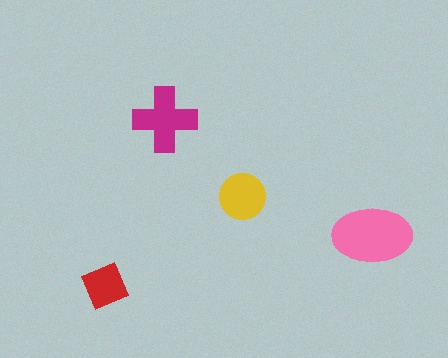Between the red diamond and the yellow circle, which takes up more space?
The yellow circle.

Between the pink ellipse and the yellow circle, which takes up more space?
The pink ellipse.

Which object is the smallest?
The red diamond.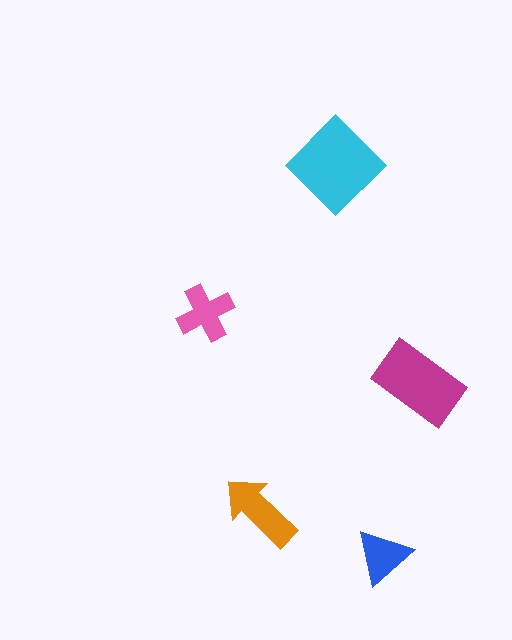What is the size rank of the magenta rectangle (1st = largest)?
2nd.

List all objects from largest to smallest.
The cyan diamond, the magenta rectangle, the orange arrow, the pink cross, the blue triangle.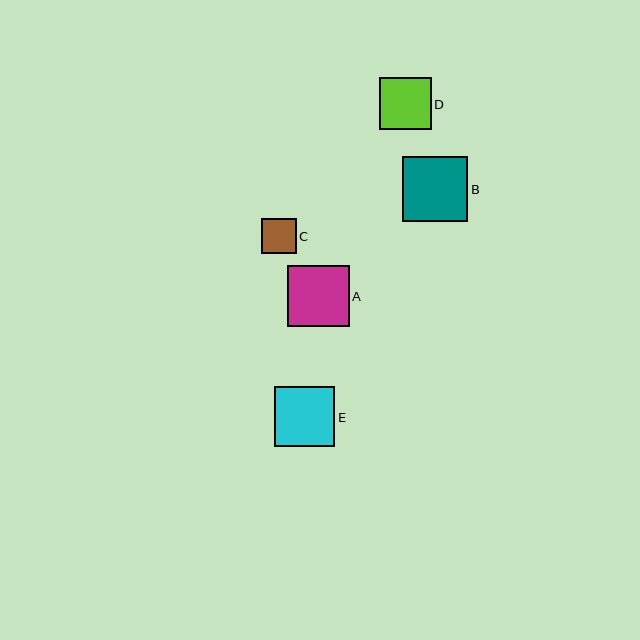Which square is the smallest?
Square C is the smallest with a size of approximately 35 pixels.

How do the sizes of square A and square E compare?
Square A and square E are approximately the same size.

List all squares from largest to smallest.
From largest to smallest: B, A, E, D, C.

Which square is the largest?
Square B is the largest with a size of approximately 65 pixels.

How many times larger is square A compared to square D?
Square A is approximately 1.2 times the size of square D.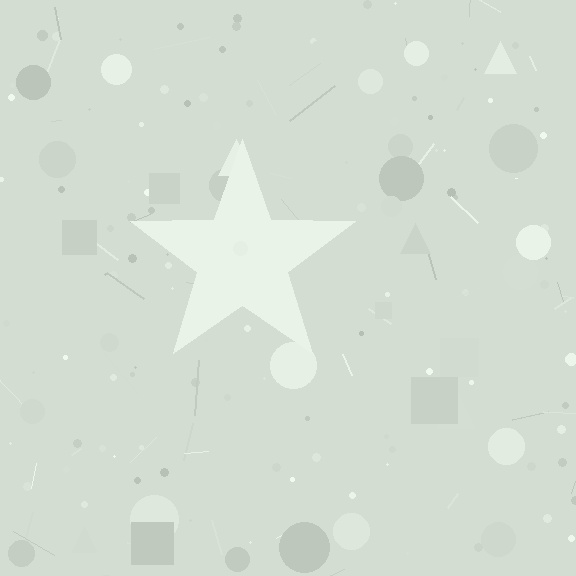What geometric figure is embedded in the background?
A star is embedded in the background.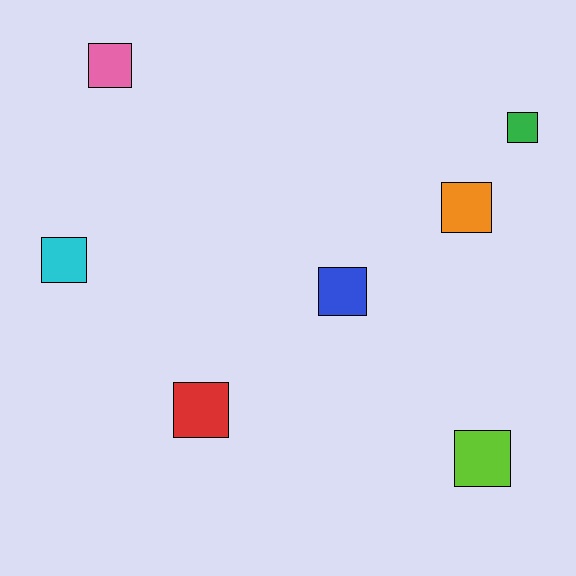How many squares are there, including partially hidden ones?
There are 7 squares.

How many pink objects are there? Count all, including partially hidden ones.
There is 1 pink object.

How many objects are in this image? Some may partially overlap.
There are 7 objects.